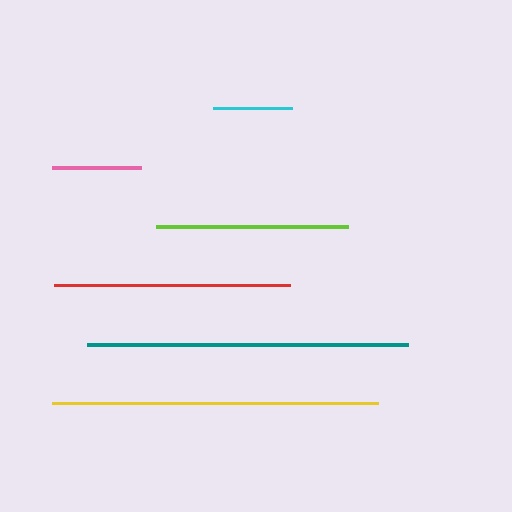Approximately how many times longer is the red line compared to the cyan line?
The red line is approximately 3.0 times the length of the cyan line.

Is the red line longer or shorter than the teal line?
The teal line is longer than the red line.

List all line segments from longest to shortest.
From longest to shortest: yellow, teal, red, lime, pink, cyan.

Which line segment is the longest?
The yellow line is the longest at approximately 326 pixels.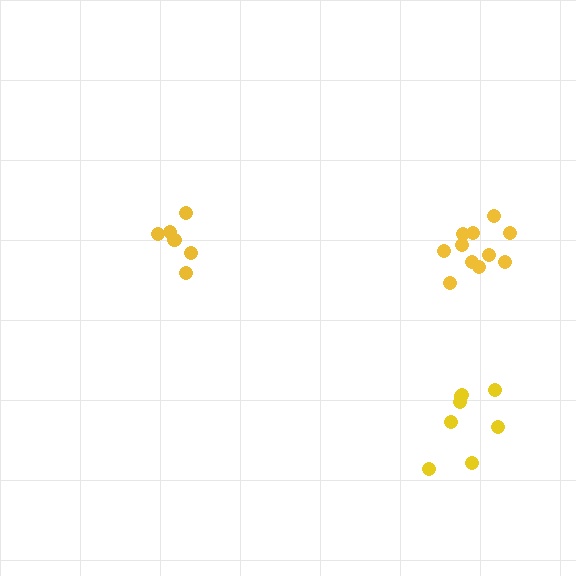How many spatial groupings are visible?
There are 3 spatial groupings.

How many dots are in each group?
Group 1: 7 dots, Group 2: 11 dots, Group 3: 8 dots (26 total).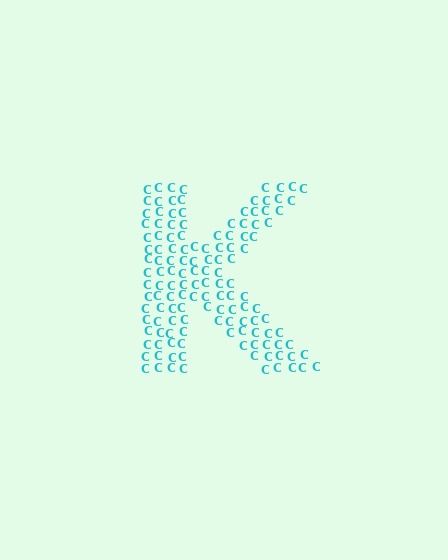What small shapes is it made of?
It is made of small letter C's.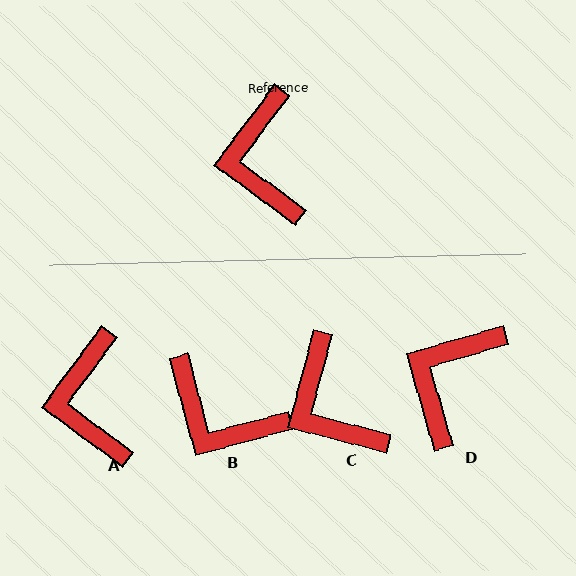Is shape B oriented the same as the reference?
No, it is off by about 52 degrees.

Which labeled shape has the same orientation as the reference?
A.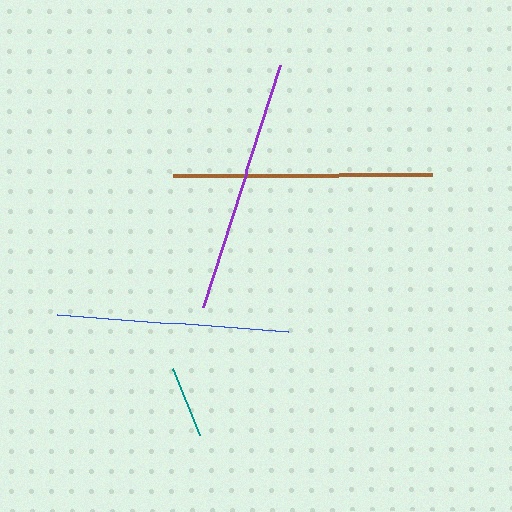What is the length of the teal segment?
The teal segment is approximately 73 pixels long.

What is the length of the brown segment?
The brown segment is approximately 259 pixels long.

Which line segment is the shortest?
The teal line is the shortest at approximately 73 pixels.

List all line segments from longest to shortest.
From longest to shortest: brown, purple, blue, teal.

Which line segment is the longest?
The brown line is the longest at approximately 259 pixels.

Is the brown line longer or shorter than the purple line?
The brown line is longer than the purple line.